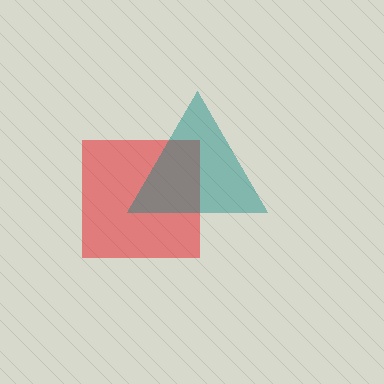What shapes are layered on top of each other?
The layered shapes are: a red square, a teal triangle.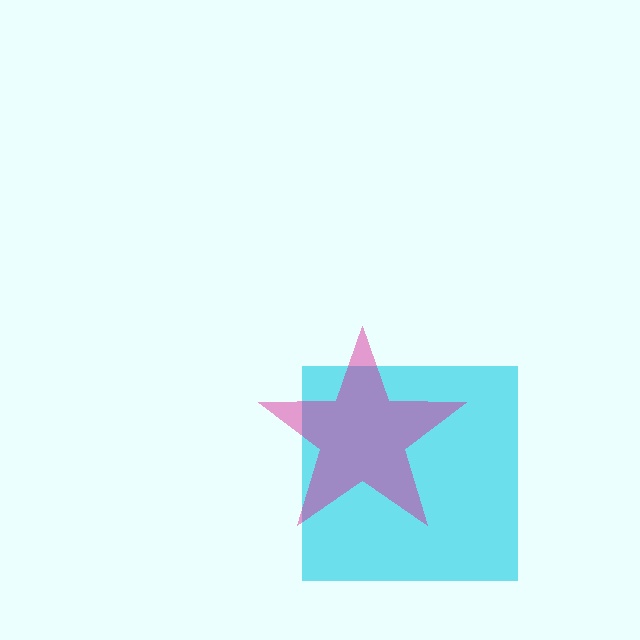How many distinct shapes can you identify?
There are 2 distinct shapes: a cyan square, a magenta star.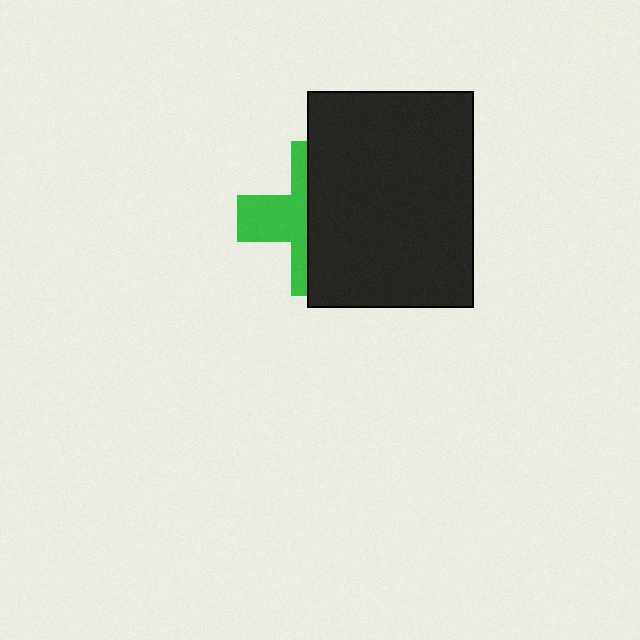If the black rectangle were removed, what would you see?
You would see the complete green cross.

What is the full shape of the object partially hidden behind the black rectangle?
The partially hidden object is a green cross.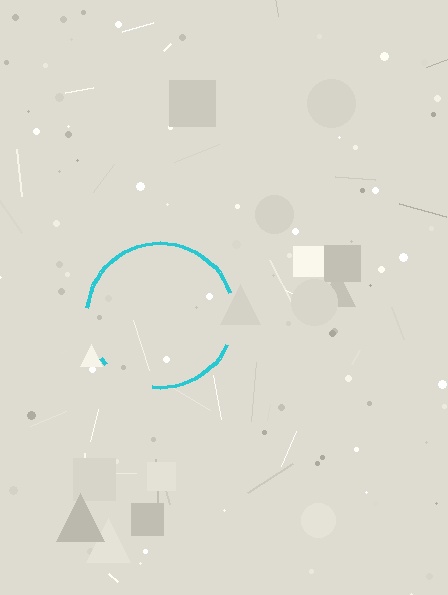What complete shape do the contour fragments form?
The contour fragments form a circle.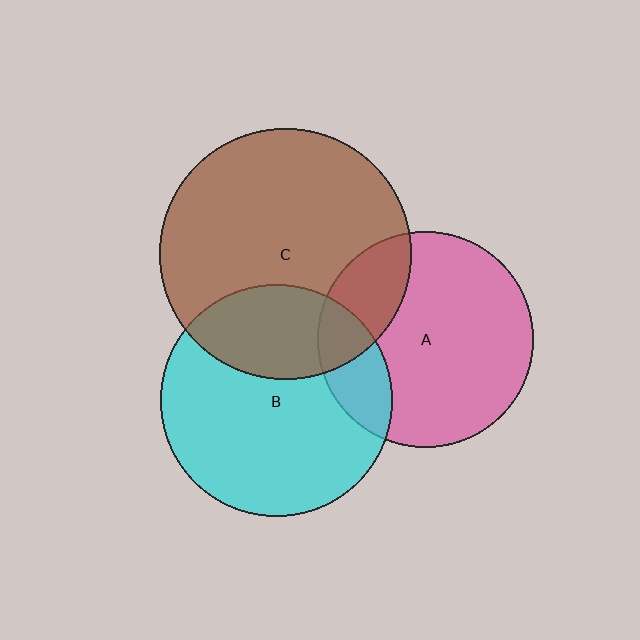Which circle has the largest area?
Circle C (brown).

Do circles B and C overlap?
Yes.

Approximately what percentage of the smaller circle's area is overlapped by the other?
Approximately 30%.